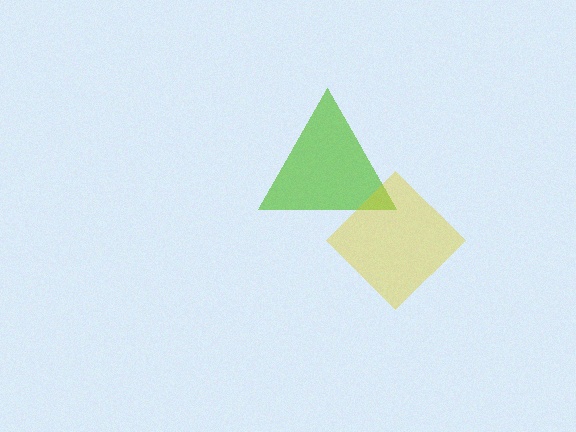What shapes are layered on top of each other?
The layered shapes are: a lime triangle, a yellow diamond.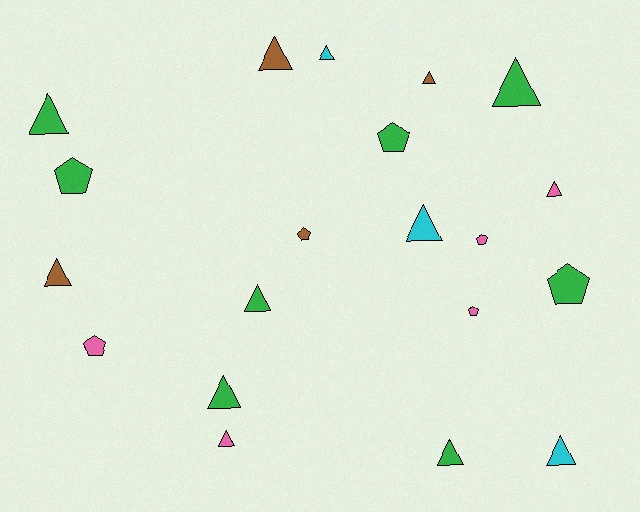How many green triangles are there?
There are 5 green triangles.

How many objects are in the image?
There are 20 objects.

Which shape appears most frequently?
Triangle, with 13 objects.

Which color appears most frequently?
Green, with 8 objects.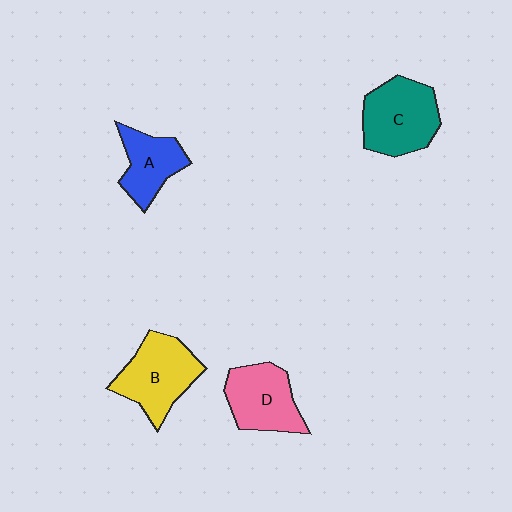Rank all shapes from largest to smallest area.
From largest to smallest: C (teal), B (yellow), D (pink), A (blue).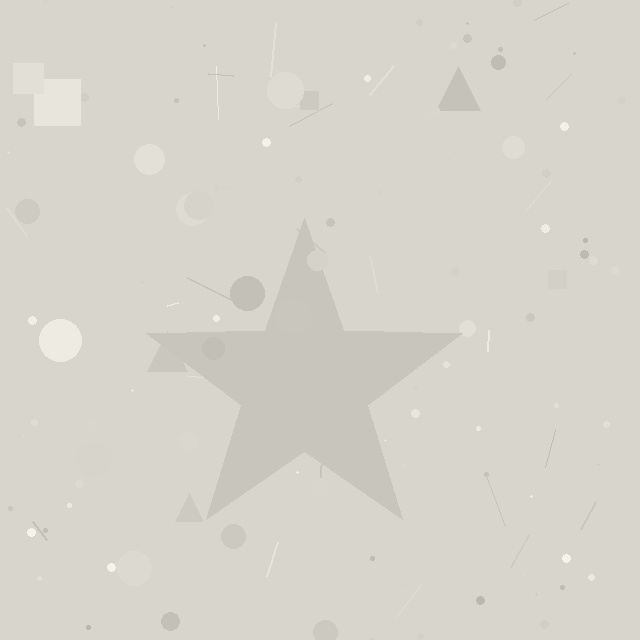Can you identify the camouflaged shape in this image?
The camouflaged shape is a star.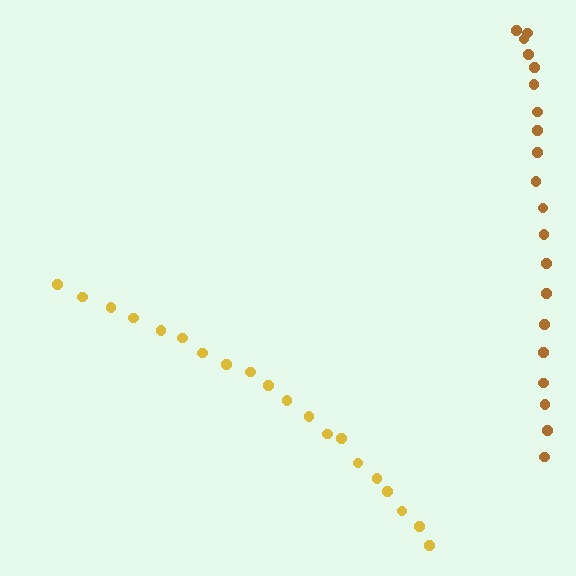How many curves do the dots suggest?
There are 2 distinct paths.